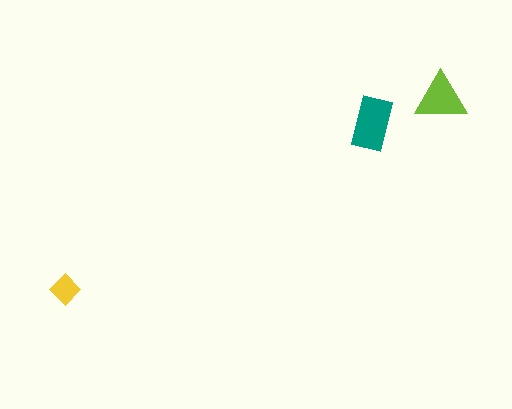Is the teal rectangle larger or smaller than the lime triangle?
Larger.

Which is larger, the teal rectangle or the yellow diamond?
The teal rectangle.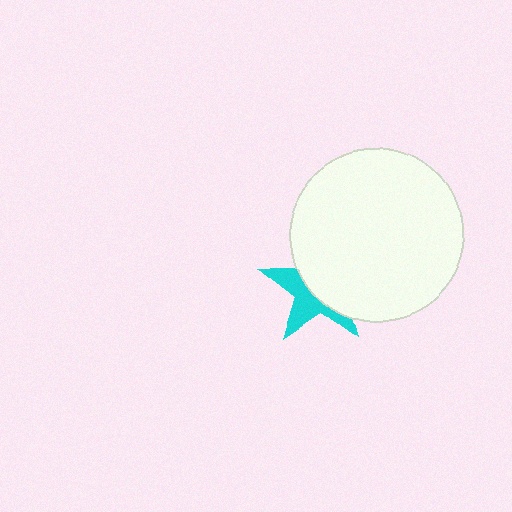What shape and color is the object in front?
The object in front is a white circle.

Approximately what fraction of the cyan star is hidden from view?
Roughly 58% of the cyan star is hidden behind the white circle.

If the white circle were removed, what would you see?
You would see the complete cyan star.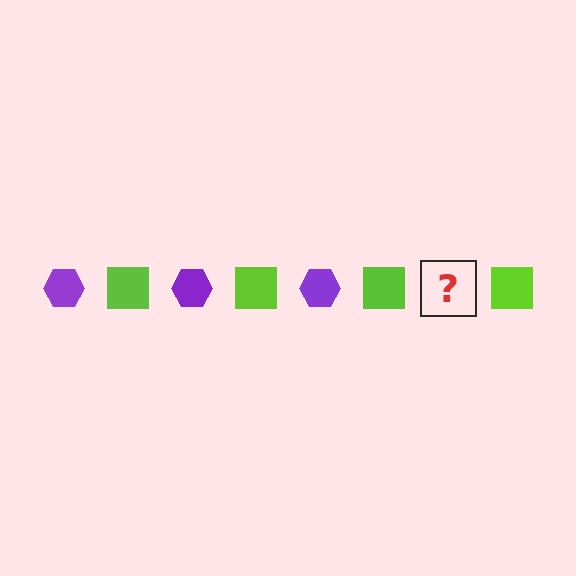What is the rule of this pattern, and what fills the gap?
The rule is that the pattern alternates between purple hexagon and lime square. The gap should be filled with a purple hexagon.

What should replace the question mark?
The question mark should be replaced with a purple hexagon.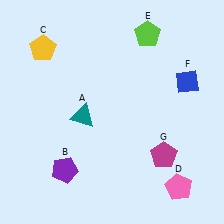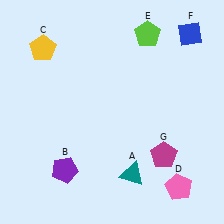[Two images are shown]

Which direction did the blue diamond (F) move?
The blue diamond (F) moved up.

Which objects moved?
The objects that moved are: the teal triangle (A), the blue diamond (F).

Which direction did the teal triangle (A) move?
The teal triangle (A) moved down.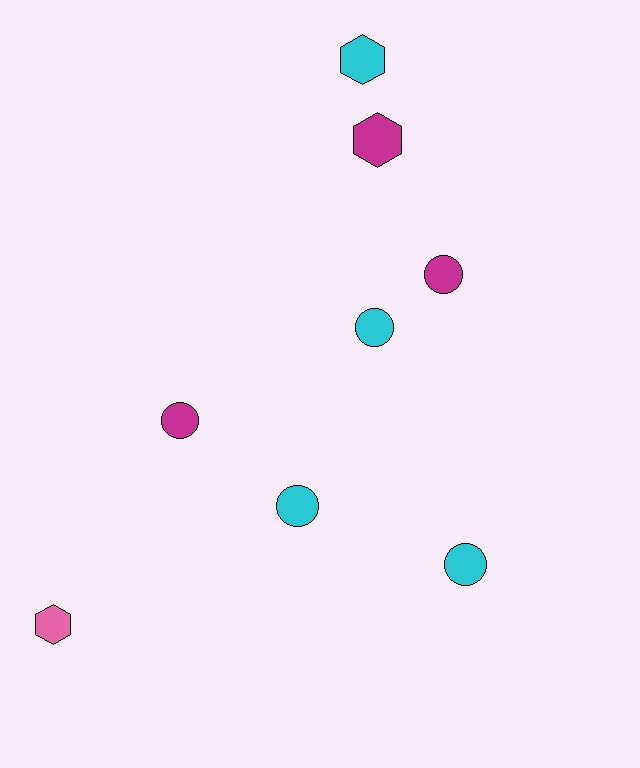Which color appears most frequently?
Cyan, with 4 objects.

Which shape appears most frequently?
Circle, with 5 objects.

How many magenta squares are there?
There are no magenta squares.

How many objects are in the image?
There are 8 objects.